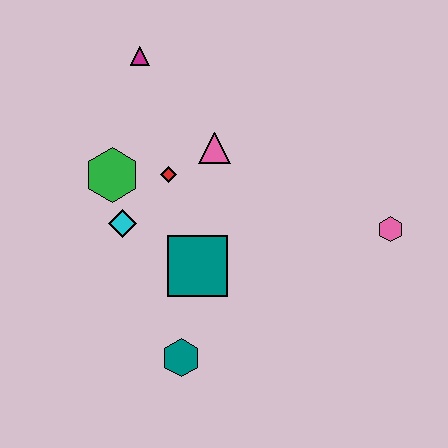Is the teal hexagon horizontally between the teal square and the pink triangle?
No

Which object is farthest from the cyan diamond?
The pink hexagon is farthest from the cyan diamond.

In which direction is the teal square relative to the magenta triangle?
The teal square is below the magenta triangle.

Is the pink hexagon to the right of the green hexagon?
Yes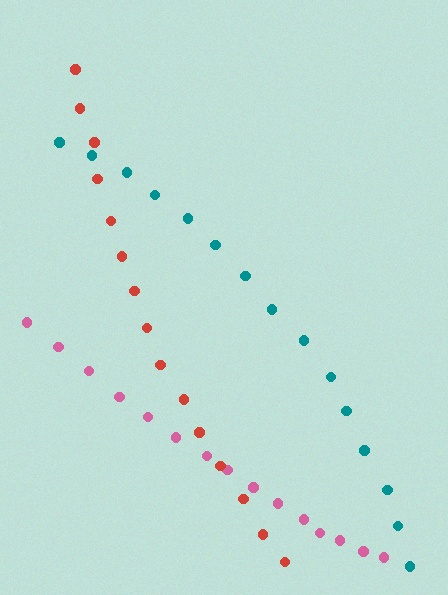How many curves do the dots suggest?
There are 3 distinct paths.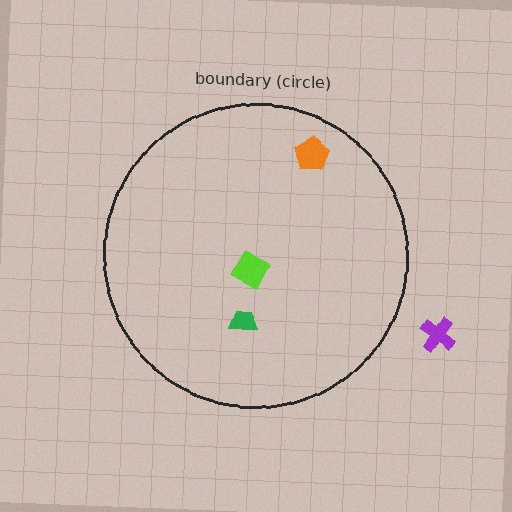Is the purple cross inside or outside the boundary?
Outside.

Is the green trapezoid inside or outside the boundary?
Inside.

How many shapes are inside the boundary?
3 inside, 1 outside.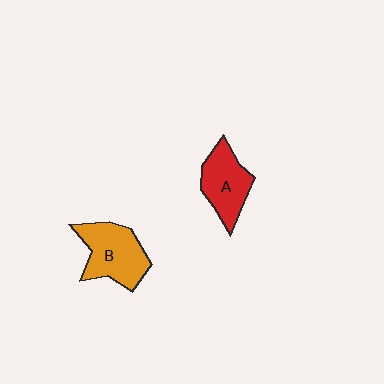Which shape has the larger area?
Shape B (orange).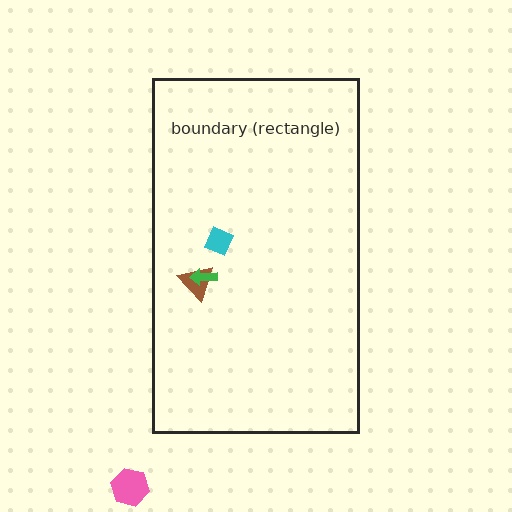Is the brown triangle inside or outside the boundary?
Inside.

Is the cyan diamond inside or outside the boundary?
Inside.